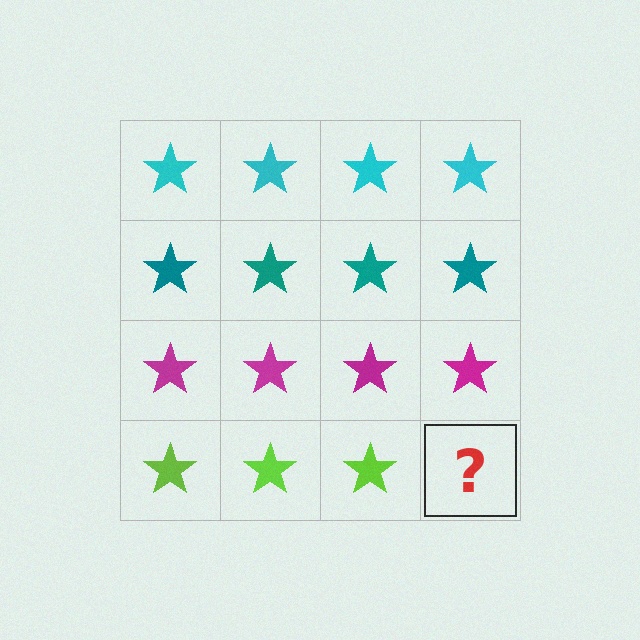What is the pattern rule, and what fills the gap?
The rule is that each row has a consistent color. The gap should be filled with a lime star.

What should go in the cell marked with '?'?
The missing cell should contain a lime star.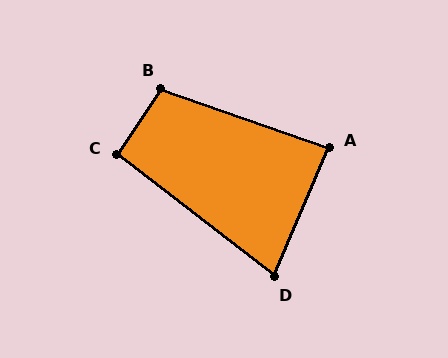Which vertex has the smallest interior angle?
D, at approximately 75 degrees.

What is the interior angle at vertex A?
Approximately 86 degrees (approximately right).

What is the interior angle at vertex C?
Approximately 94 degrees (approximately right).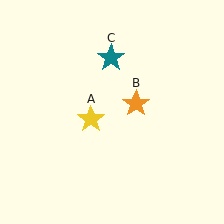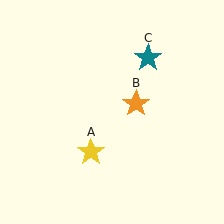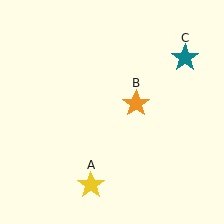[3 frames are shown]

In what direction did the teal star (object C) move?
The teal star (object C) moved right.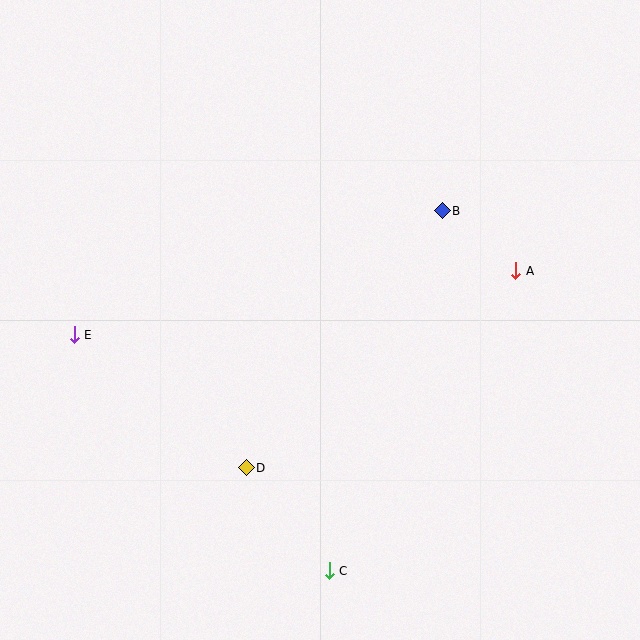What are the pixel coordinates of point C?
Point C is at (329, 571).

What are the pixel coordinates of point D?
Point D is at (246, 468).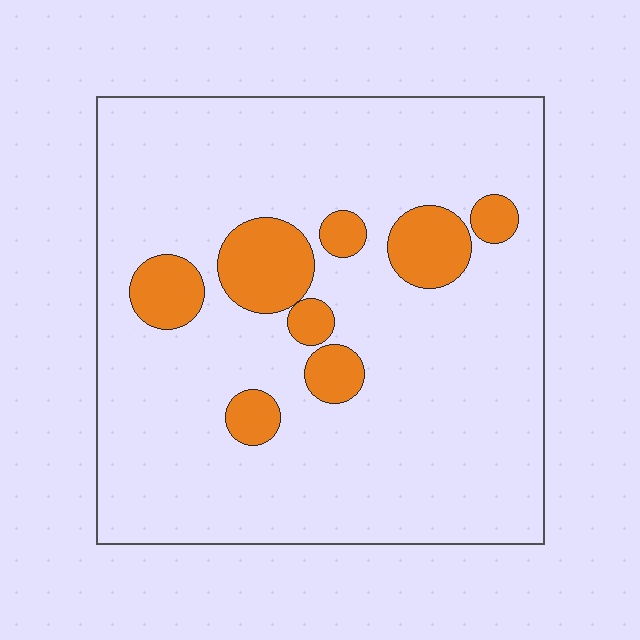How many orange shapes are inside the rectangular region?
8.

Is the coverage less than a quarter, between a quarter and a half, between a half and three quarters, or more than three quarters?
Less than a quarter.